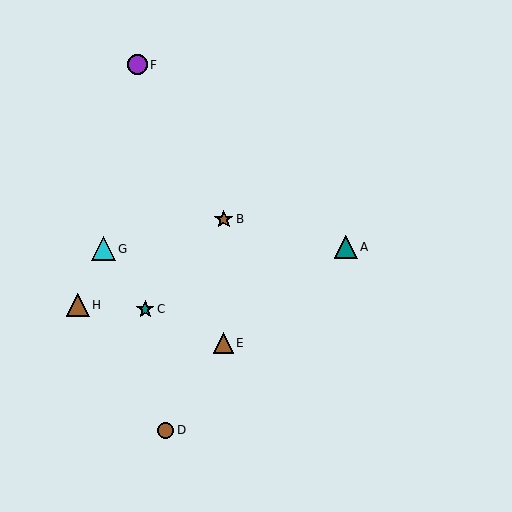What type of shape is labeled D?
Shape D is a brown circle.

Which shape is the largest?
The cyan triangle (labeled G) is the largest.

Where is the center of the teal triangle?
The center of the teal triangle is at (346, 247).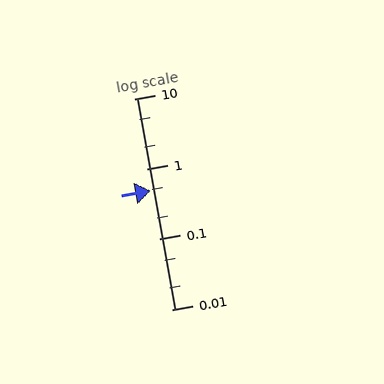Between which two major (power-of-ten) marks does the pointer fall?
The pointer is between 0.1 and 1.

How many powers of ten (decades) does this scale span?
The scale spans 3 decades, from 0.01 to 10.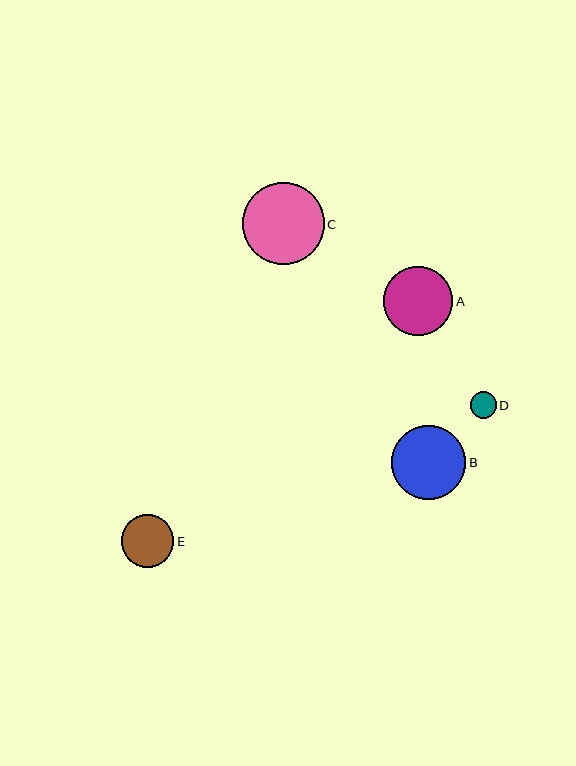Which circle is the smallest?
Circle D is the smallest with a size of approximately 26 pixels.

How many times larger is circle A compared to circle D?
Circle A is approximately 2.6 times the size of circle D.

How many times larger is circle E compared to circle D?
Circle E is approximately 2.0 times the size of circle D.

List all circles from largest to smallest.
From largest to smallest: C, B, A, E, D.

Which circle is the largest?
Circle C is the largest with a size of approximately 82 pixels.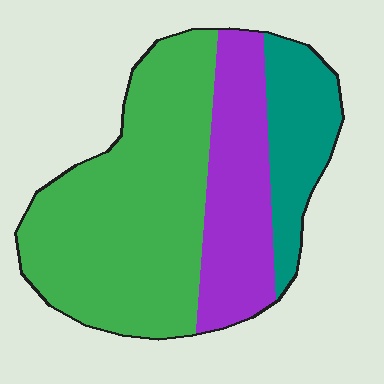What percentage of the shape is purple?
Purple takes up about one quarter (1/4) of the shape.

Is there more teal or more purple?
Purple.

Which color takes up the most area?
Green, at roughly 55%.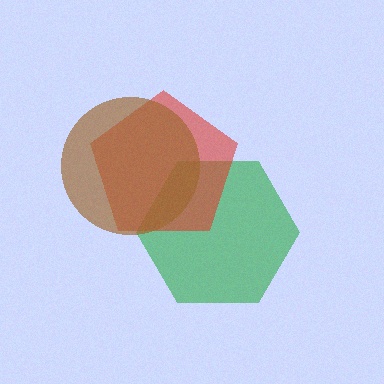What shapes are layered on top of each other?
The layered shapes are: a green hexagon, a red pentagon, a brown circle.